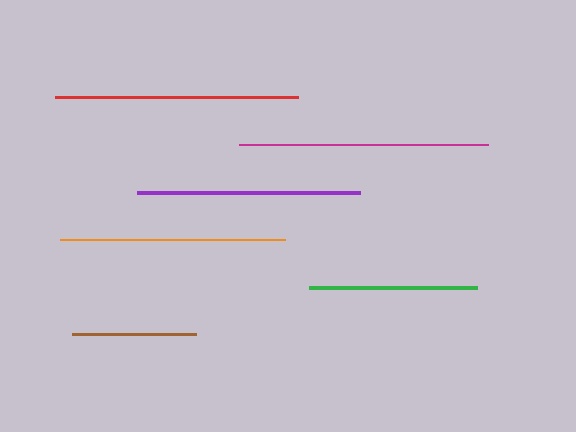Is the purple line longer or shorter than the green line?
The purple line is longer than the green line.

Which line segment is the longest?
The magenta line is the longest at approximately 249 pixels.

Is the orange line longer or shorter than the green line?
The orange line is longer than the green line.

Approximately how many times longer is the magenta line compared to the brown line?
The magenta line is approximately 2.0 times the length of the brown line.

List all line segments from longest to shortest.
From longest to shortest: magenta, red, orange, purple, green, brown.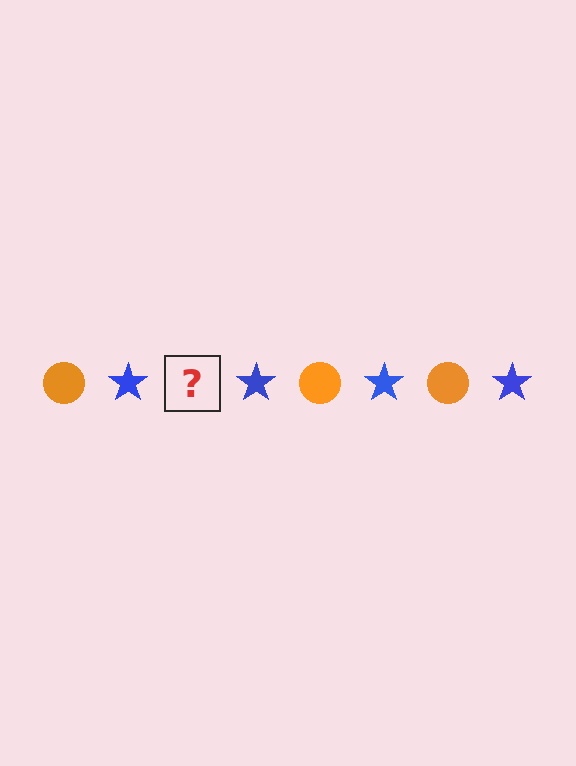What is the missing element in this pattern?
The missing element is an orange circle.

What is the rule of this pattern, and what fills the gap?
The rule is that the pattern alternates between orange circle and blue star. The gap should be filled with an orange circle.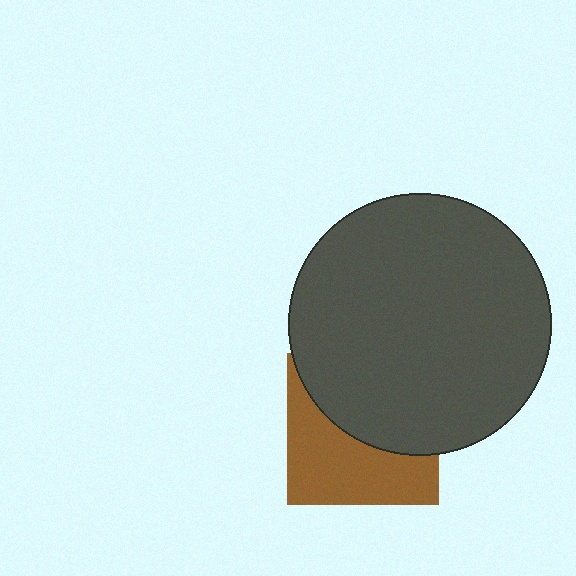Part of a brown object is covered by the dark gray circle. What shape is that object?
It is a square.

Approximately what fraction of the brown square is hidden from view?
Roughly 51% of the brown square is hidden behind the dark gray circle.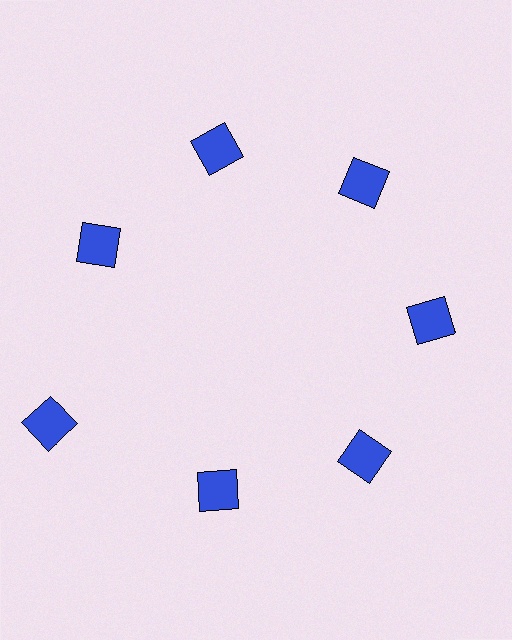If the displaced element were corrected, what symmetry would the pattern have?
It would have 7-fold rotational symmetry — the pattern would map onto itself every 51 degrees.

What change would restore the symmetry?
The symmetry would be restored by moving it inward, back onto the ring so that all 7 squares sit at equal angles and equal distance from the center.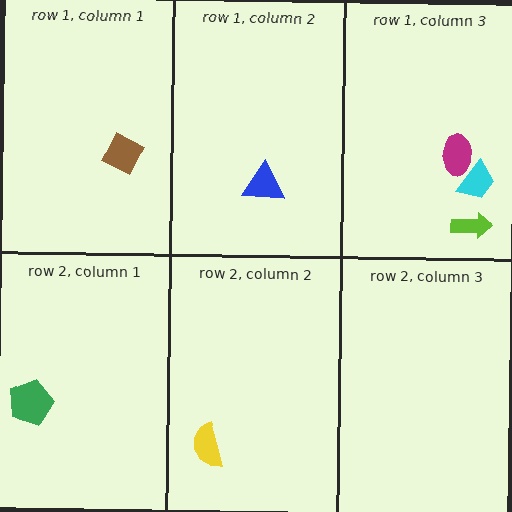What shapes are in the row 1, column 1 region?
The brown diamond.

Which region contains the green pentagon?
The row 2, column 1 region.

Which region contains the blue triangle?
The row 1, column 2 region.